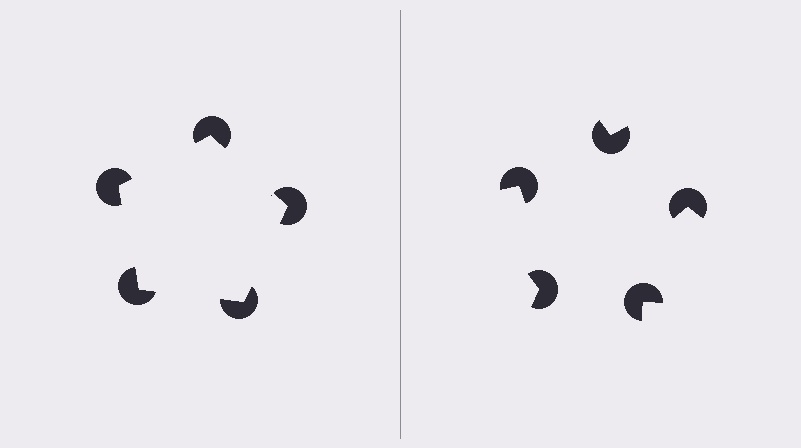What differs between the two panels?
The pac-man discs are positioned identically on both sides; only the wedge orientations differ. On the left they align to a pentagon; on the right they are misaligned.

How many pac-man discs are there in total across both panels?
10 — 5 on each side.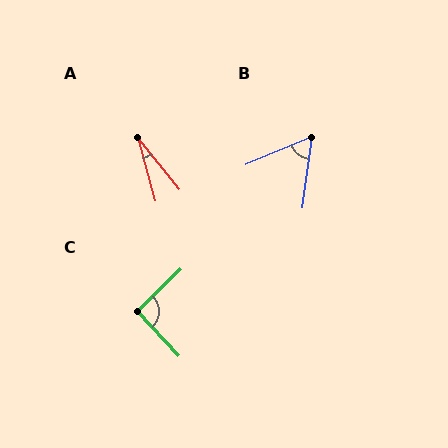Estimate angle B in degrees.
Approximately 60 degrees.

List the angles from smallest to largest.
A (24°), B (60°), C (91°).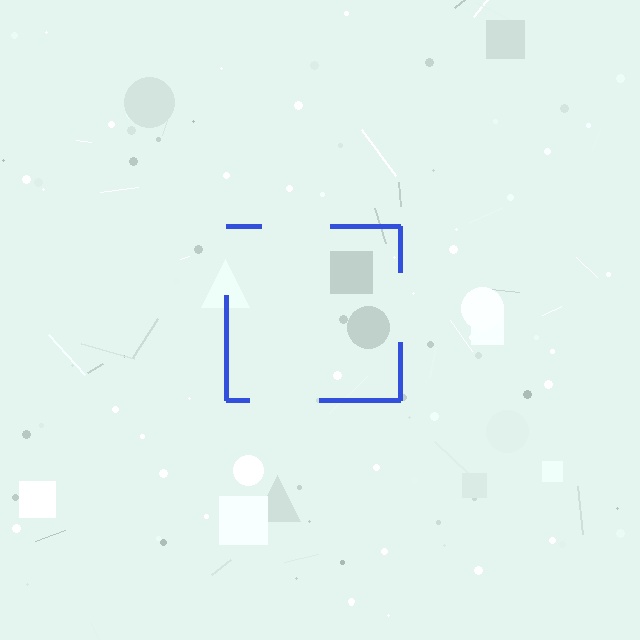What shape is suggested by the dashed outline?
The dashed outline suggests a square.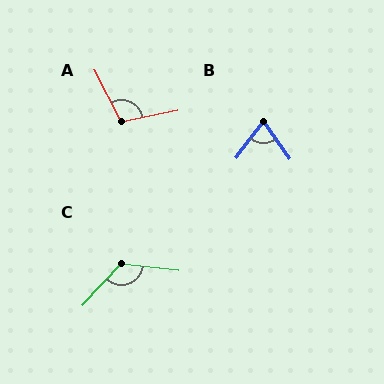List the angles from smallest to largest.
B (71°), A (106°), C (127°).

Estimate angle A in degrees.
Approximately 106 degrees.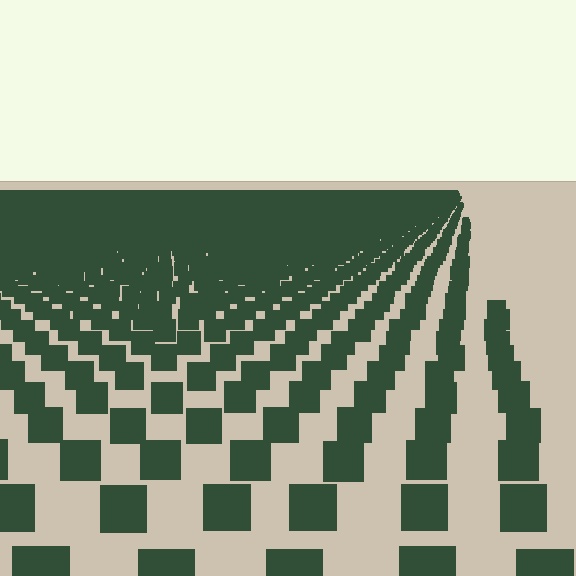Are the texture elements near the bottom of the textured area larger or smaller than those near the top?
Larger. Near the bottom, elements are closer to the viewer and appear at a bigger on-screen size.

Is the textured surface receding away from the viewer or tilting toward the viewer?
The surface is receding away from the viewer. Texture elements get smaller and denser toward the top.